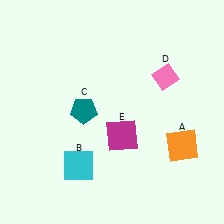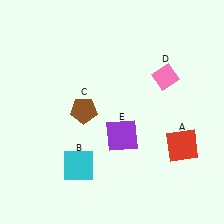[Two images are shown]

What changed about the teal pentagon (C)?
In Image 1, C is teal. In Image 2, it changed to brown.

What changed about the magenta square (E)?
In Image 1, E is magenta. In Image 2, it changed to purple.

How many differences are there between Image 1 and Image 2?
There are 3 differences between the two images.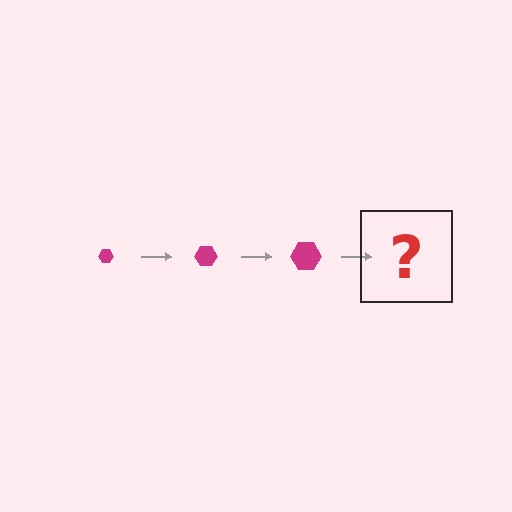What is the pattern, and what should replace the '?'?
The pattern is that the hexagon gets progressively larger each step. The '?' should be a magenta hexagon, larger than the previous one.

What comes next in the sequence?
The next element should be a magenta hexagon, larger than the previous one.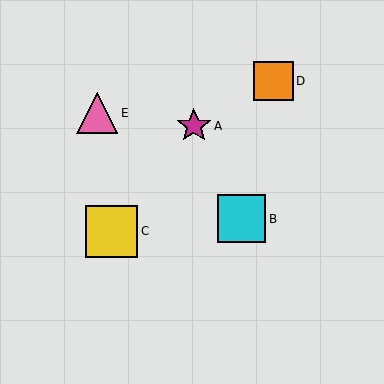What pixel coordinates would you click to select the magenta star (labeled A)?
Click at (194, 126) to select the magenta star A.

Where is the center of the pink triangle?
The center of the pink triangle is at (97, 113).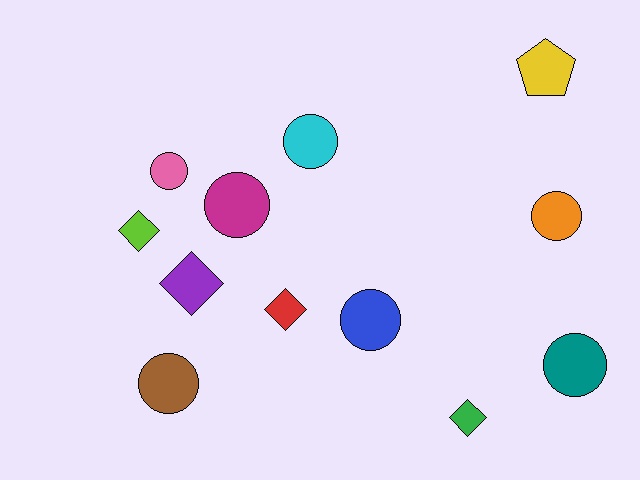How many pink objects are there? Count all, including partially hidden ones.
There is 1 pink object.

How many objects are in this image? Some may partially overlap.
There are 12 objects.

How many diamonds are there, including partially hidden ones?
There are 4 diamonds.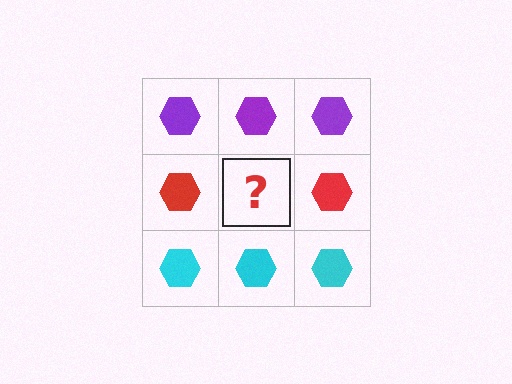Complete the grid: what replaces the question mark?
The question mark should be replaced with a red hexagon.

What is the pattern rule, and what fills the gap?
The rule is that each row has a consistent color. The gap should be filled with a red hexagon.